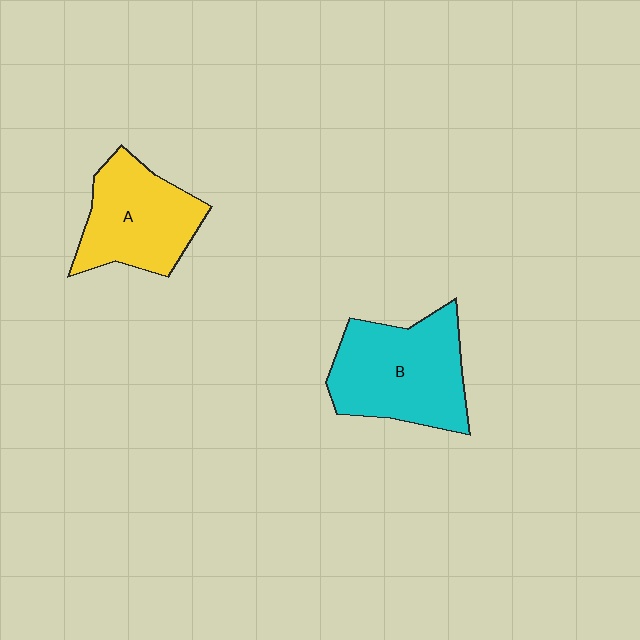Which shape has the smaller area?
Shape A (yellow).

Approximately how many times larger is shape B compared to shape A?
Approximately 1.2 times.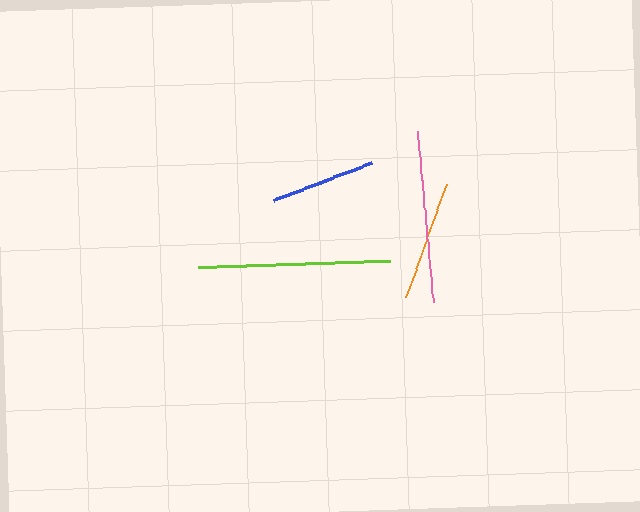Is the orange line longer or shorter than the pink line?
The pink line is longer than the orange line.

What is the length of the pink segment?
The pink segment is approximately 172 pixels long.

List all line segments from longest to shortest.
From longest to shortest: lime, pink, orange, blue.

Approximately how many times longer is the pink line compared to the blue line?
The pink line is approximately 1.6 times the length of the blue line.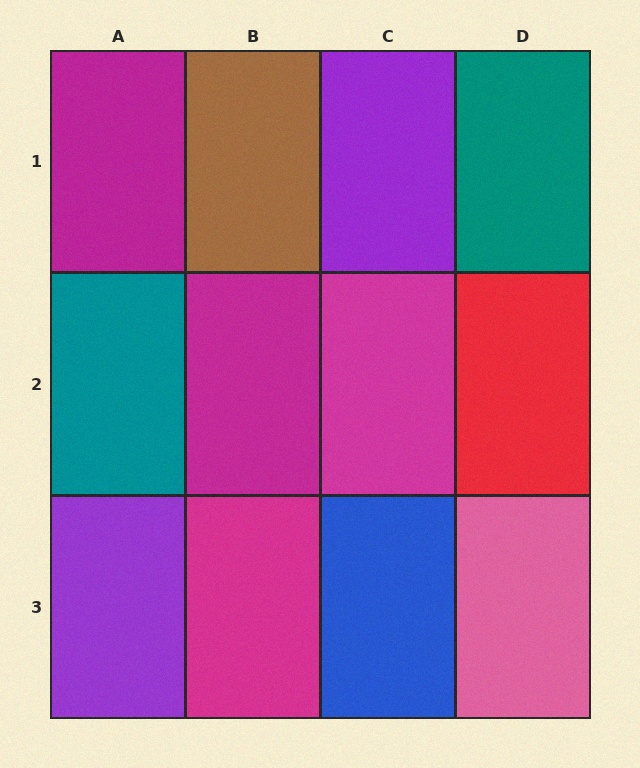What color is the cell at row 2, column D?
Red.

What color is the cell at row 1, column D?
Teal.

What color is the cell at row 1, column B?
Brown.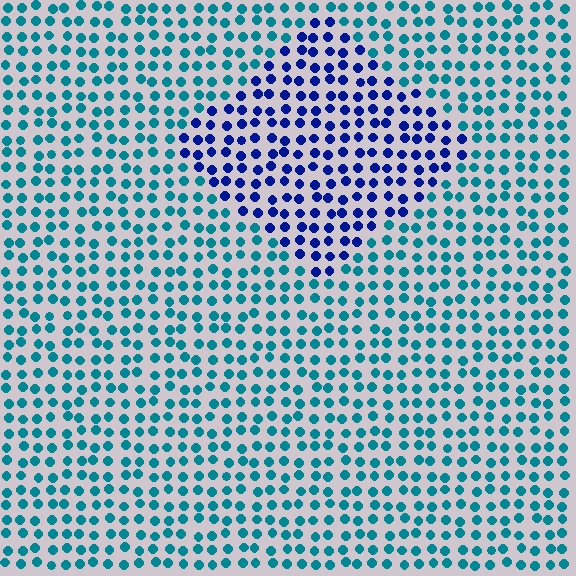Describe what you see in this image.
The image is filled with small teal elements in a uniform arrangement. A diamond-shaped region is visible where the elements are tinted to a slightly different hue, forming a subtle color boundary.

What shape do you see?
I see a diamond.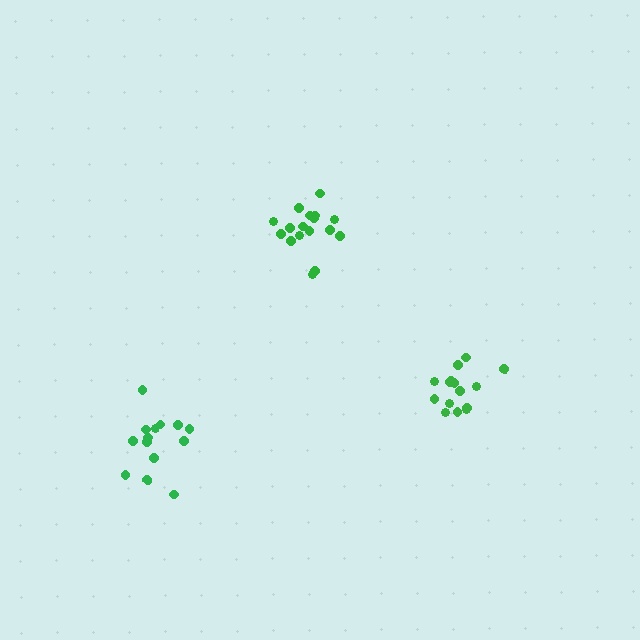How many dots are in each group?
Group 1: 15 dots, Group 2: 14 dots, Group 3: 17 dots (46 total).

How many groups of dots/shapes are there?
There are 3 groups.